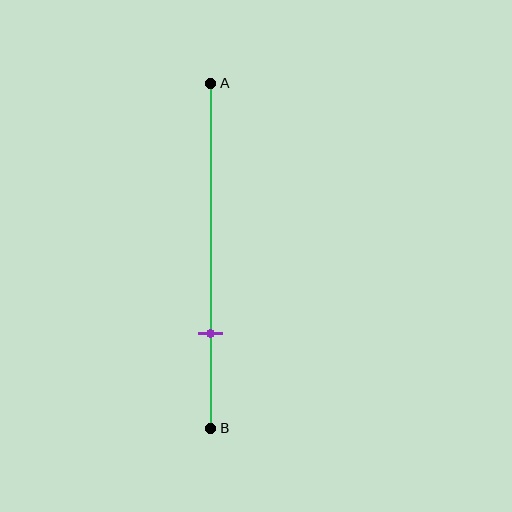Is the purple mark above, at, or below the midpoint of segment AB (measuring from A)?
The purple mark is below the midpoint of segment AB.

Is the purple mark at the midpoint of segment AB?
No, the mark is at about 70% from A, not at the 50% midpoint.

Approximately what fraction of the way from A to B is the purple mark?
The purple mark is approximately 70% of the way from A to B.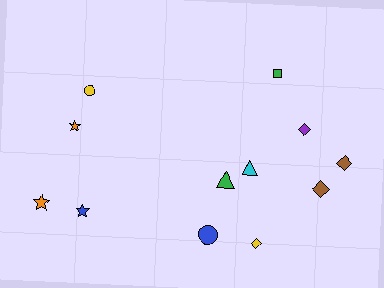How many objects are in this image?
There are 12 objects.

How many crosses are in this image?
There are no crosses.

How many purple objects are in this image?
There is 1 purple object.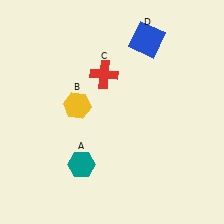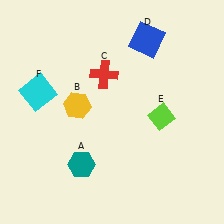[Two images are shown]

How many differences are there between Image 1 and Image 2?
There are 2 differences between the two images.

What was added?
A lime diamond (E), a cyan square (F) were added in Image 2.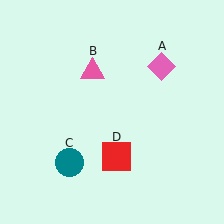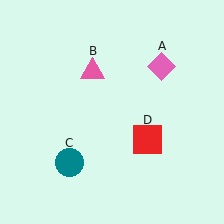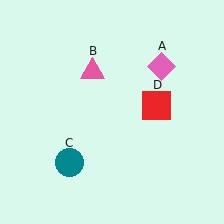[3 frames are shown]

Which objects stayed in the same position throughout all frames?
Pink diamond (object A) and pink triangle (object B) and teal circle (object C) remained stationary.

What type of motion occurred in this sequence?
The red square (object D) rotated counterclockwise around the center of the scene.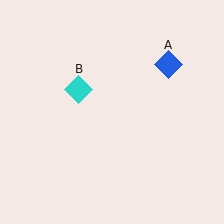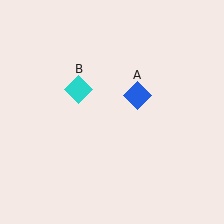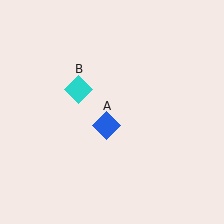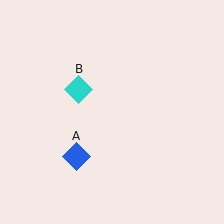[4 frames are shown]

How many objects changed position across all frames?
1 object changed position: blue diamond (object A).